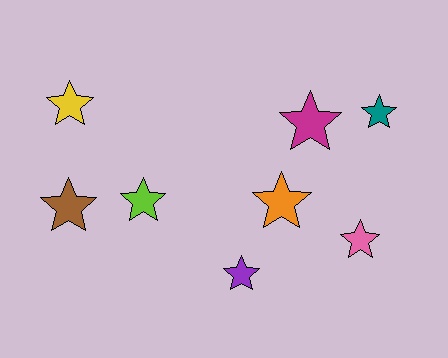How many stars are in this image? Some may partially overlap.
There are 8 stars.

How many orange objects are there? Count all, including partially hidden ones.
There is 1 orange object.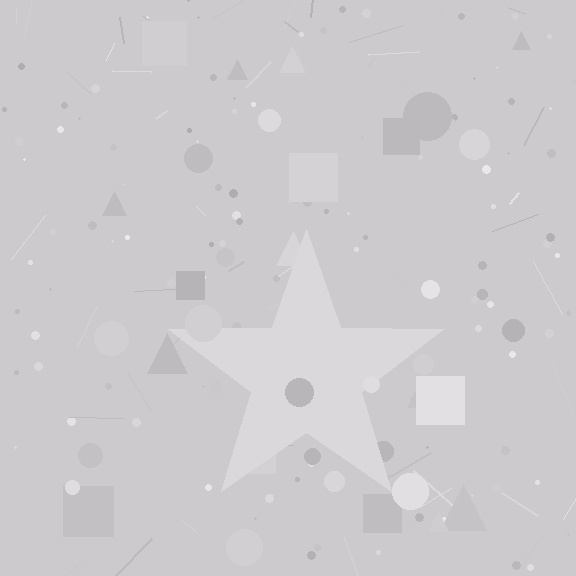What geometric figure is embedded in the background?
A star is embedded in the background.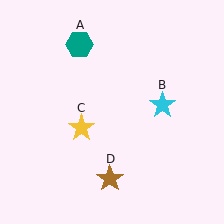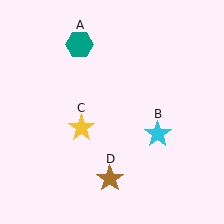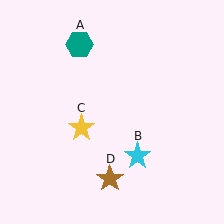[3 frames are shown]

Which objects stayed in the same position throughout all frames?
Teal hexagon (object A) and yellow star (object C) and brown star (object D) remained stationary.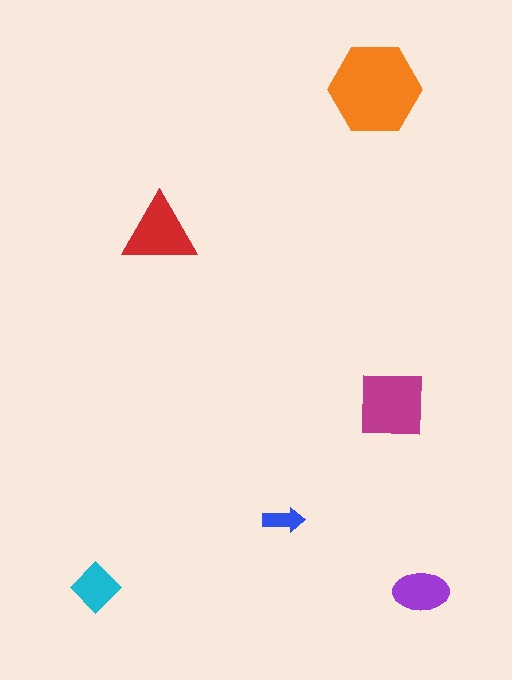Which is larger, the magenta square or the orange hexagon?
The orange hexagon.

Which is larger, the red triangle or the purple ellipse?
The red triangle.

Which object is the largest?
The orange hexagon.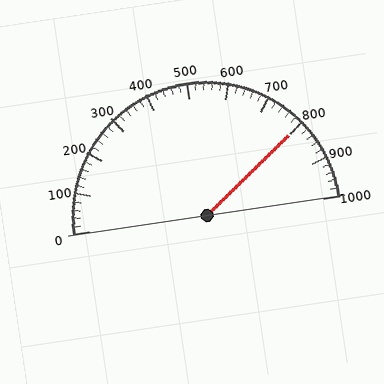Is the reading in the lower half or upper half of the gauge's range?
The reading is in the upper half of the range (0 to 1000).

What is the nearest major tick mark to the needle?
The nearest major tick mark is 800.